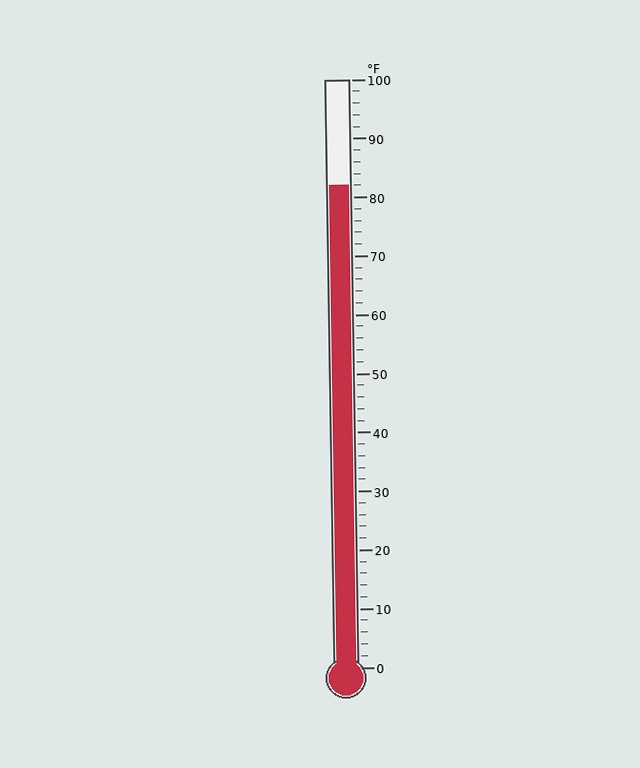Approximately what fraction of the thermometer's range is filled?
The thermometer is filled to approximately 80% of its range.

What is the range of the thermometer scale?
The thermometer scale ranges from 0°F to 100°F.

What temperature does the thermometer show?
The thermometer shows approximately 82°F.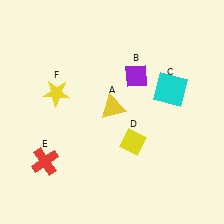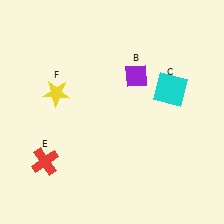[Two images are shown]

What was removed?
The yellow diamond (D), the yellow triangle (A) were removed in Image 2.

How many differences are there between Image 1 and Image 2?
There are 2 differences between the two images.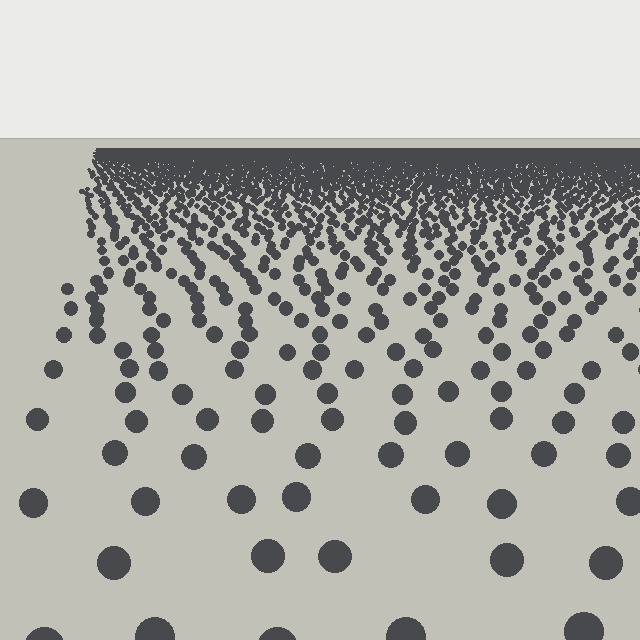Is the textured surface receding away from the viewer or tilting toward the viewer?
The surface is receding away from the viewer. Texture elements get smaller and denser toward the top.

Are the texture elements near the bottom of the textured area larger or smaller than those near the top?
Larger. Near the bottom, elements are closer to the viewer and appear at a bigger on-screen size.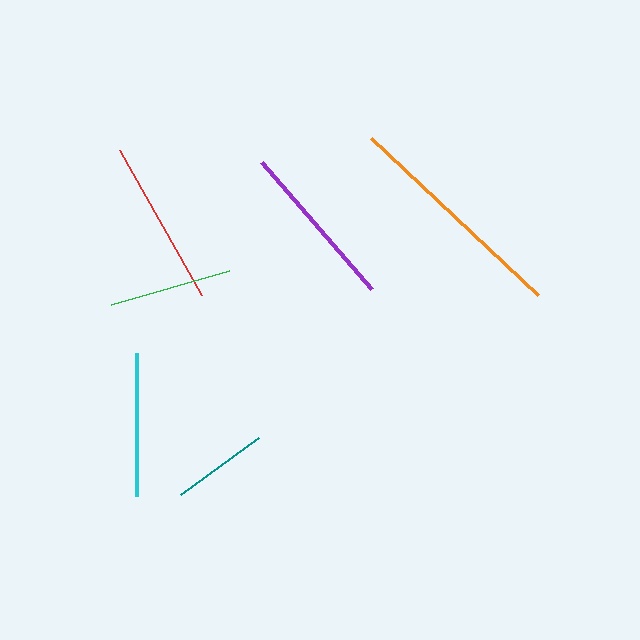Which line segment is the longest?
The orange line is the longest at approximately 229 pixels.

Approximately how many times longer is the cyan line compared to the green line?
The cyan line is approximately 1.2 times the length of the green line.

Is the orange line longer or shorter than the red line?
The orange line is longer than the red line.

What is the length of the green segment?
The green segment is approximately 122 pixels long.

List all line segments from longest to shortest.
From longest to shortest: orange, purple, red, cyan, green, teal.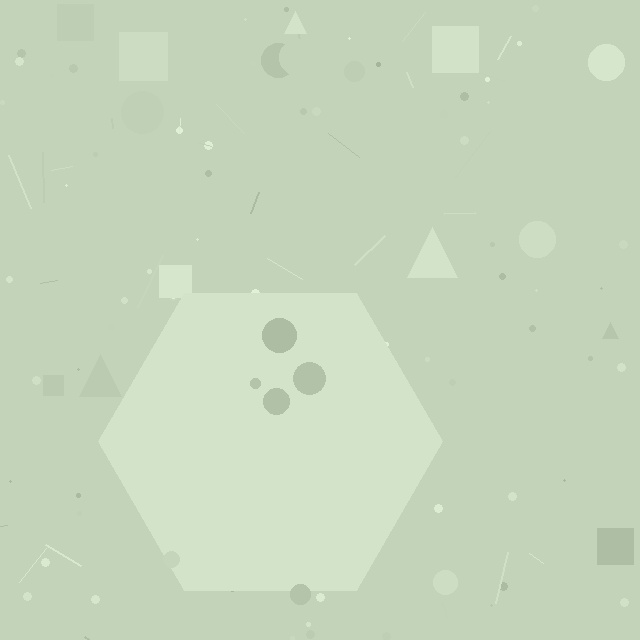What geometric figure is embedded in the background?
A hexagon is embedded in the background.